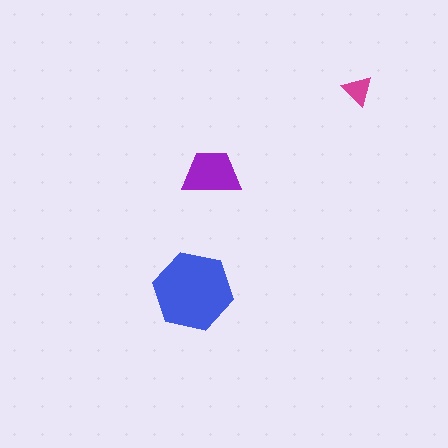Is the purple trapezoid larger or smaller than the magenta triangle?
Larger.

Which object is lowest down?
The blue hexagon is bottommost.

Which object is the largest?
The blue hexagon.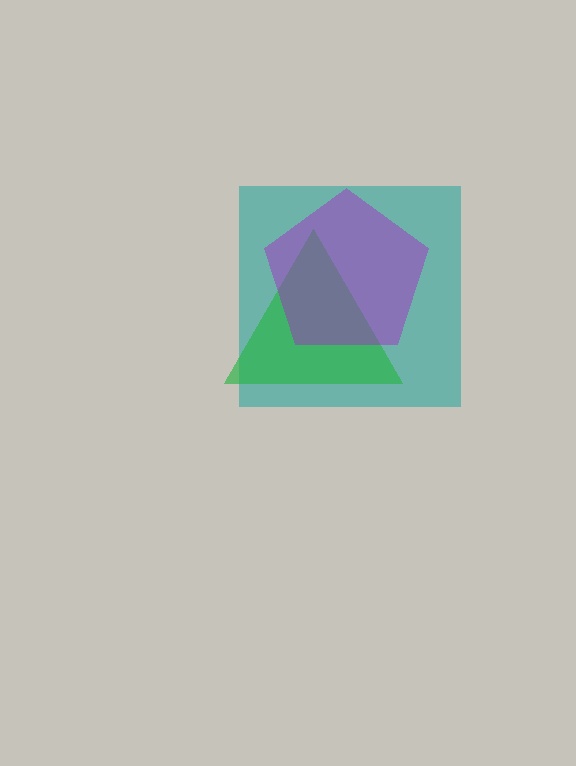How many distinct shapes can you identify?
There are 3 distinct shapes: a teal square, a green triangle, a purple pentagon.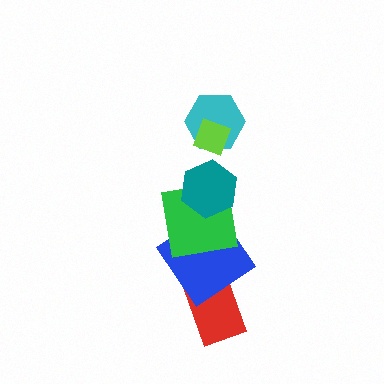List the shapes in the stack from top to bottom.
From top to bottom: the lime diamond, the cyan hexagon, the teal hexagon, the green square, the blue diamond, the red rectangle.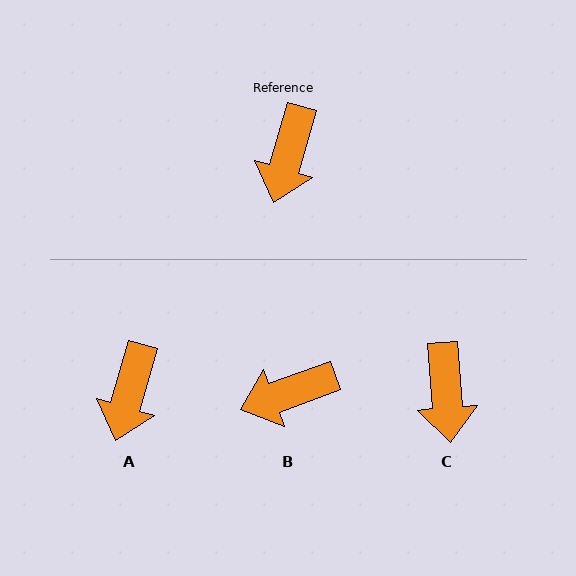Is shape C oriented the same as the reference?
No, it is off by about 21 degrees.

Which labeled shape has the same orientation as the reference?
A.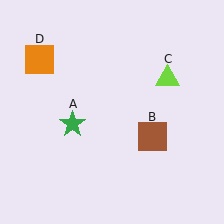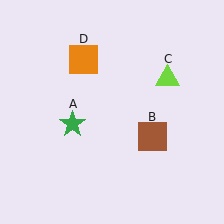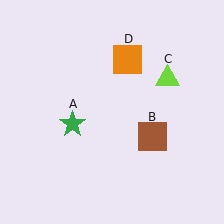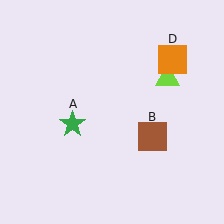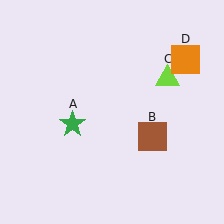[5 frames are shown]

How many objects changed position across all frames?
1 object changed position: orange square (object D).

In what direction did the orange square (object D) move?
The orange square (object D) moved right.